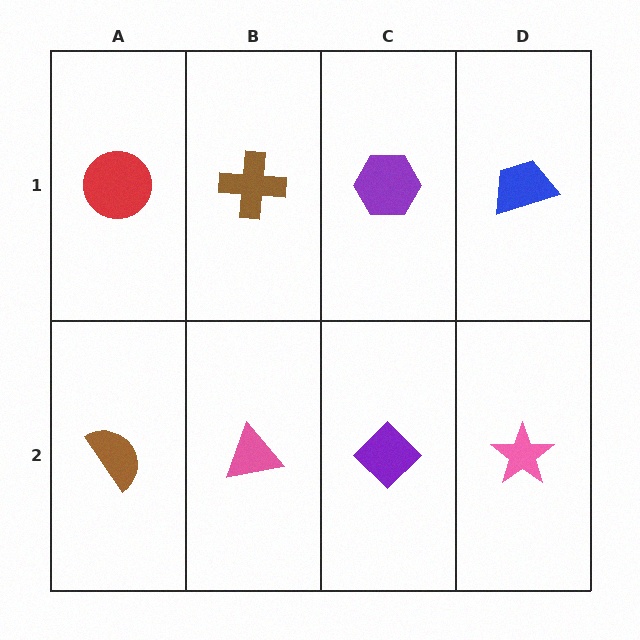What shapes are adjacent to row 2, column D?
A blue trapezoid (row 1, column D), a purple diamond (row 2, column C).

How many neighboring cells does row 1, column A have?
2.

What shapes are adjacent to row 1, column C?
A purple diamond (row 2, column C), a brown cross (row 1, column B), a blue trapezoid (row 1, column D).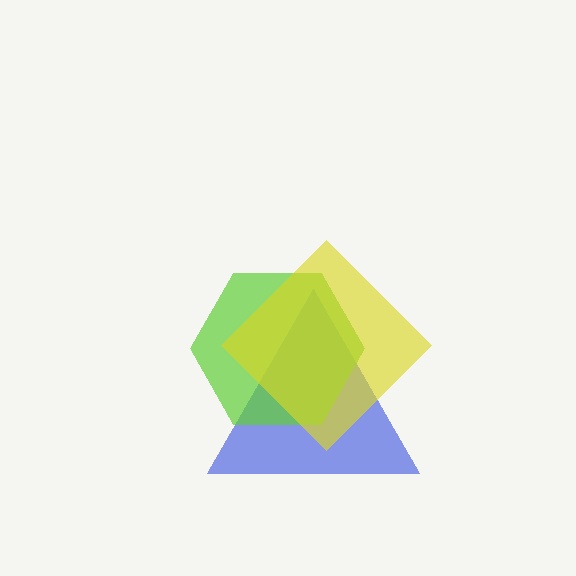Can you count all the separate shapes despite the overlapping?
Yes, there are 3 separate shapes.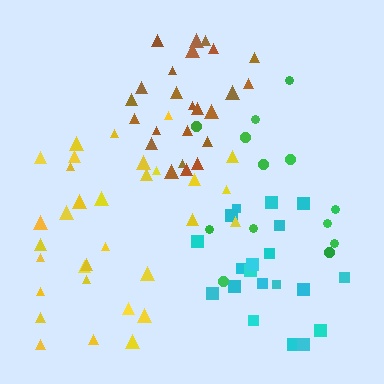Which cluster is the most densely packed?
Brown.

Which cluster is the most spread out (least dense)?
Green.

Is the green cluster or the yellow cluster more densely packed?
Yellow.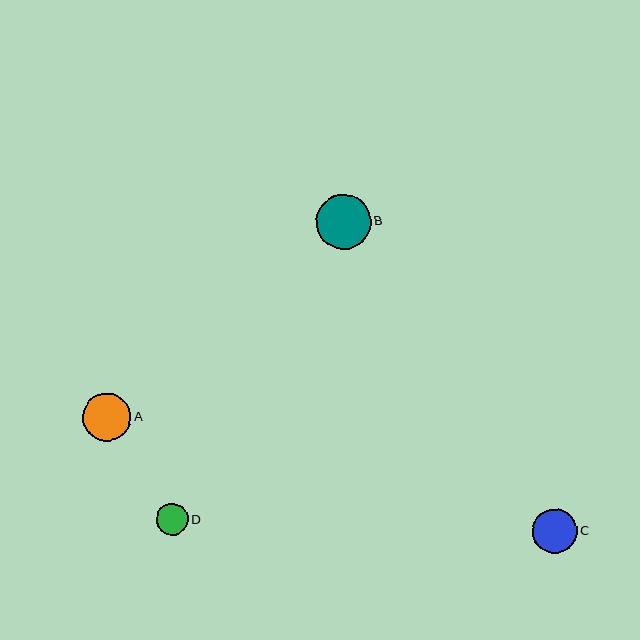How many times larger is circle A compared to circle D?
Circle A is approximately 1.5 times the size of circle D.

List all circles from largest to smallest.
From largest to smallest: B, A, C, D.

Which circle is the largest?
Circle B is the largest with a size of approximately 55 pixels.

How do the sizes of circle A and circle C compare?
Circle A and circle C are approximately the same size.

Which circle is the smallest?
Circle D is the smallest with a size of approximately 32 pixels.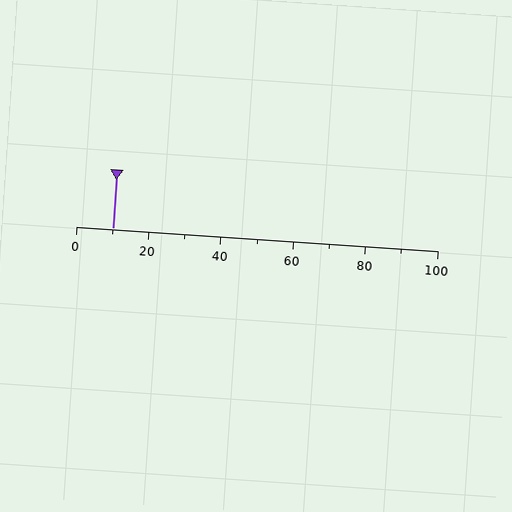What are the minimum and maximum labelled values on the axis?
The axis runs from 0 to 100.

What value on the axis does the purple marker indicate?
The marker indicates approximately 10.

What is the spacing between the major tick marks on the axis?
The major ticks are spaced 20 apart.